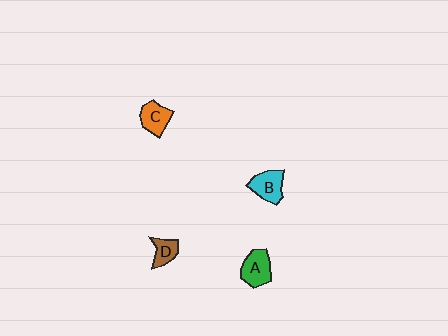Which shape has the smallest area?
Shape D (brown).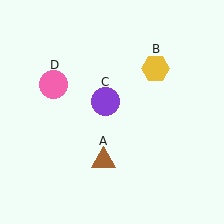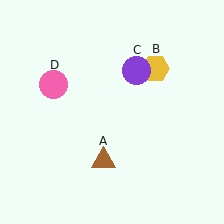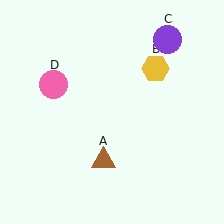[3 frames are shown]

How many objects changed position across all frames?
1 object changed position: purple circle (object C).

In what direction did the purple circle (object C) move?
The purple circle (object C) moved up and to the right.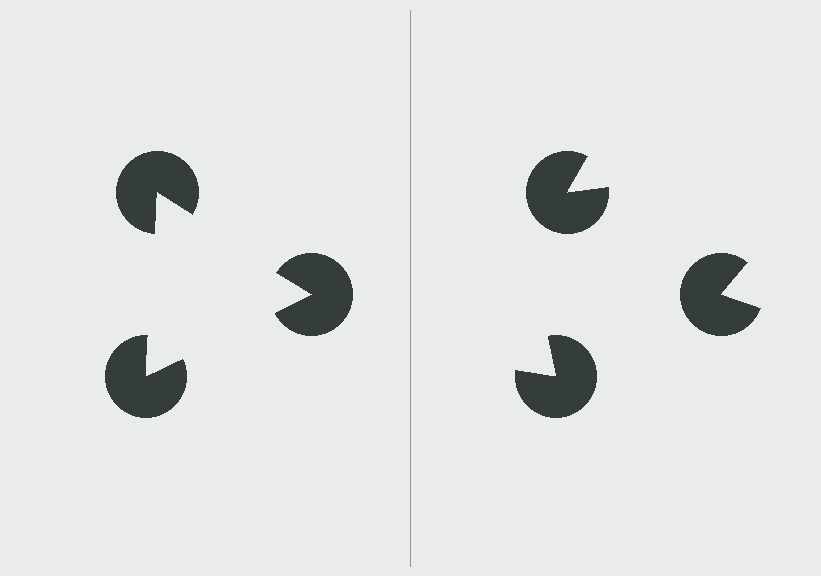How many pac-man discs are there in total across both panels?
6 — 3 on each side.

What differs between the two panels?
The pac-man discs are positioned identically on both sides; only the wedge orientations differ. On the left they align to a triangle; on the right they are misaligned.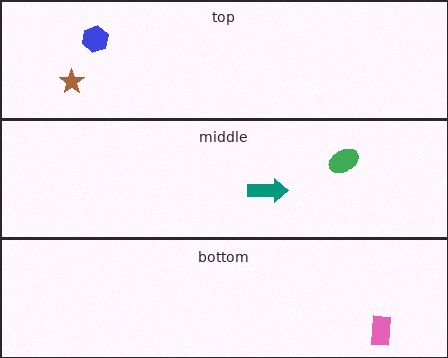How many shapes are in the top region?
2.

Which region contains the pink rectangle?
The bottom region.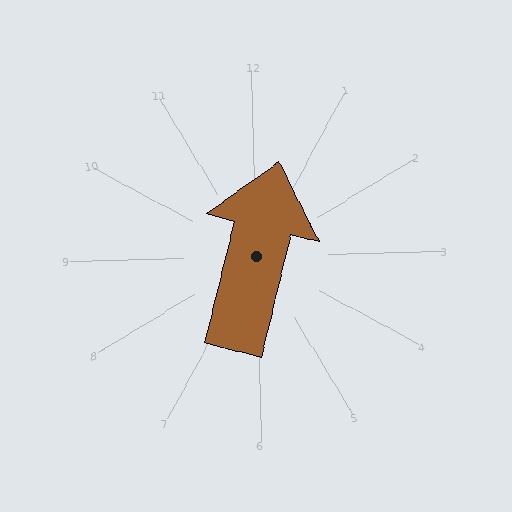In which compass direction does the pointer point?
North.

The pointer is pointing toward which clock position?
Roughly 1 o'clock.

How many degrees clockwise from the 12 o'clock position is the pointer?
Approximately 15 degrees.